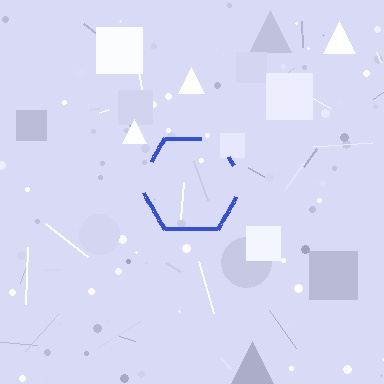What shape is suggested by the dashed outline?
The dashed outline suggests a hexagon.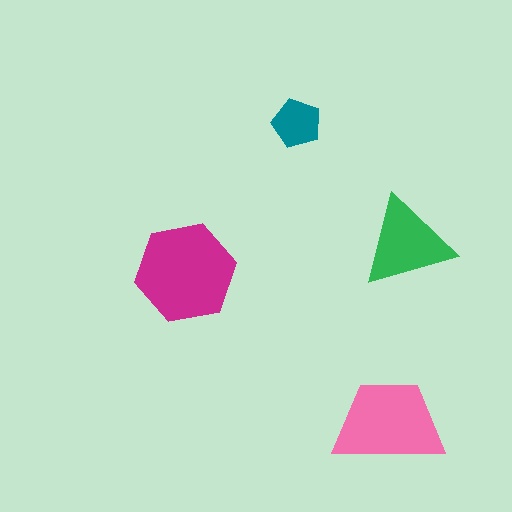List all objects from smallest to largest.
The teal pentagon, the green triangle, the pink trapezoid, the magenta hexagon.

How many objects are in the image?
There are 4 objects in the image.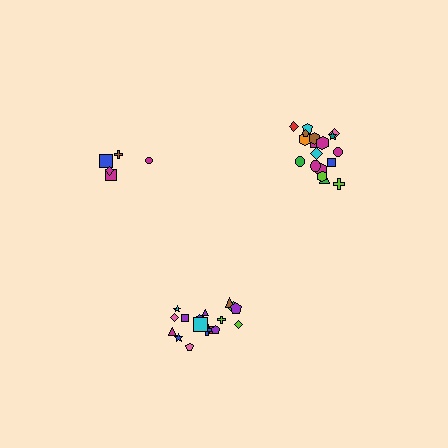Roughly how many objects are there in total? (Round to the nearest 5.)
Roughly 40 objects in total.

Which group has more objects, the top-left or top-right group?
The top-right group.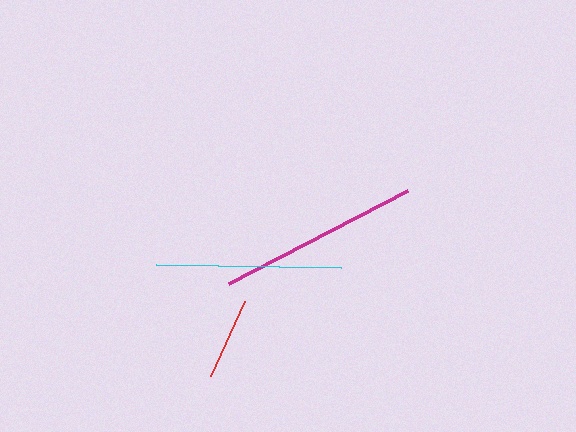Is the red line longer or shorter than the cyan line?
The cyan line is longer than the red line.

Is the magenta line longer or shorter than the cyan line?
The magenta line is longer than the cyan line.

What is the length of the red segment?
The red segment is approximately 82 pixels long.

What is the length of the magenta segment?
The magenta segment is approximately 201 pixels long.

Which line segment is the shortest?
The red line is the shortest at approximately 82 pixels.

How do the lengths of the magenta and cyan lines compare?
The magenta and cyan lines are approximately the same length.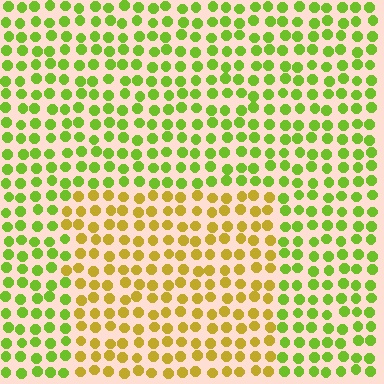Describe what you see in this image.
The image is filled with small lime elements in a uniform arrangement. A rectangle-shaped region is visible where the elements are tinted to a slightly different hue, forming a subtle color boundary.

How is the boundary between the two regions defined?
The boundary is defined purely by a slight shift in hue (about 42 degrees). Spacing, size, and orientation are identical on both sides.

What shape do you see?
I see a rectangle.